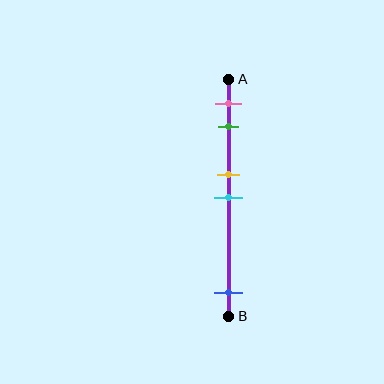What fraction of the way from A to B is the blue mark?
The blue mark is approximately 90% (0.9) of the way from A to B.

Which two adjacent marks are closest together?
The yellow and cyan marks are the closest adjacent pair.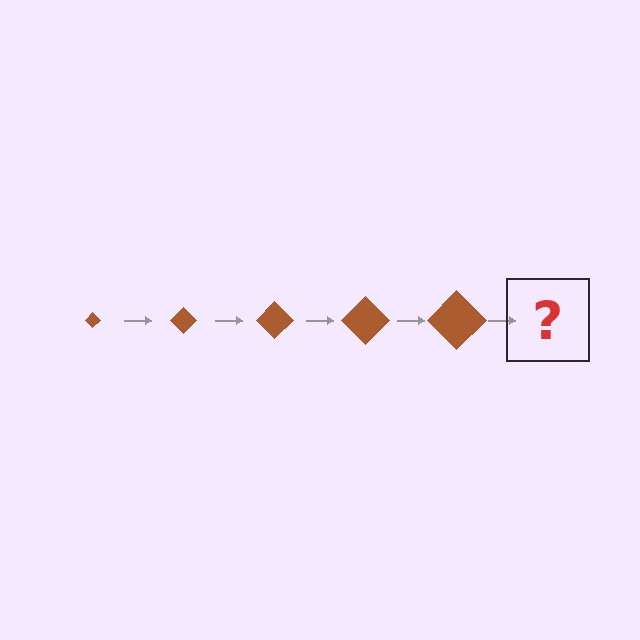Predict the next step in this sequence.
The next step is a brown diamond, larger than the previous one.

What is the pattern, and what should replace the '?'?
The pattern is that the diamond gets progressively larger each step. The '?' should be a brown diamond, larger than the previous one.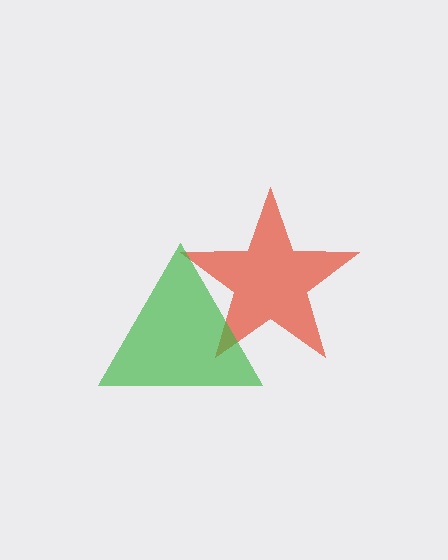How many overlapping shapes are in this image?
There are 2 overlapping shapes in the image.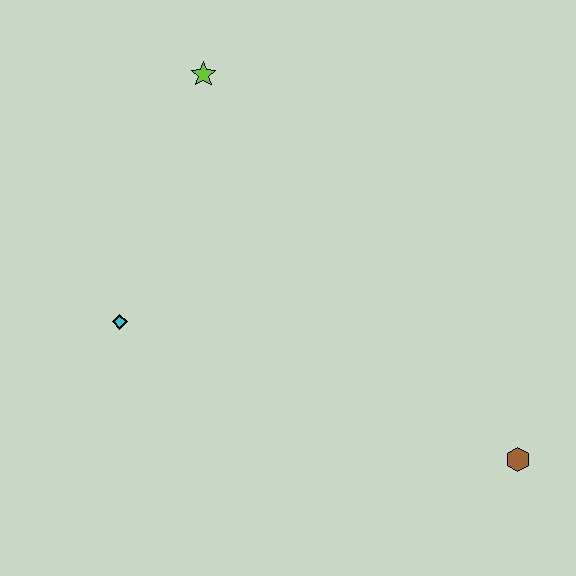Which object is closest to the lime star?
The cyan diamond is closest to the lime star.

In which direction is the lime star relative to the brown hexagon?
The lime star is above the brown hexagon.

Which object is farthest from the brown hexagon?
The lime star is farthest from the brown hexagon.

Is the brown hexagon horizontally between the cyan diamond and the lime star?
No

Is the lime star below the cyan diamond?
No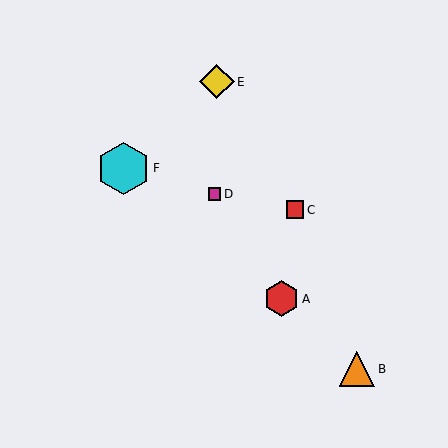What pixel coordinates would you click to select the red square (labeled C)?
Click at (295, 210) to select the red square C.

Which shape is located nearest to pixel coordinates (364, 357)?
The orange triangle (labeled B) at (357, 369) is nearest to that location.